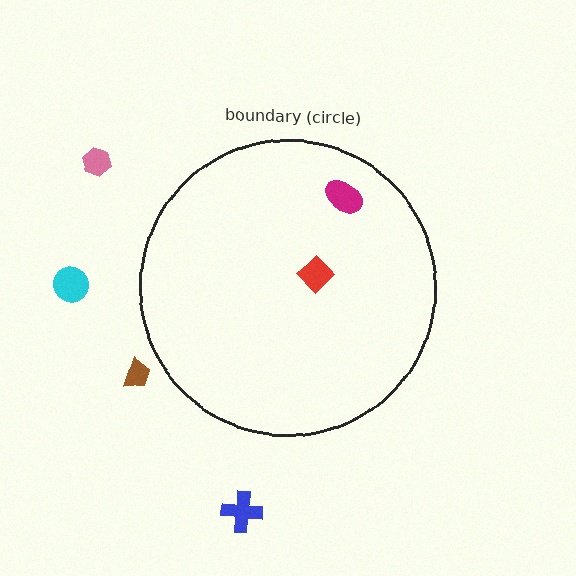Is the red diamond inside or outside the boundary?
Inside.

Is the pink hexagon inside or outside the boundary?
Outside.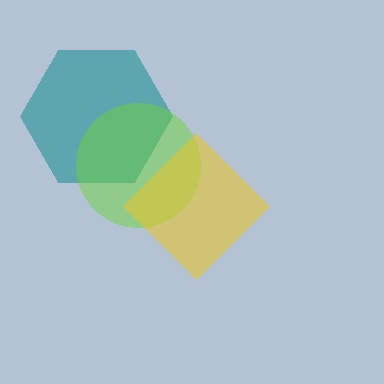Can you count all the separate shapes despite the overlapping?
Yes, there are 3 separate shapes.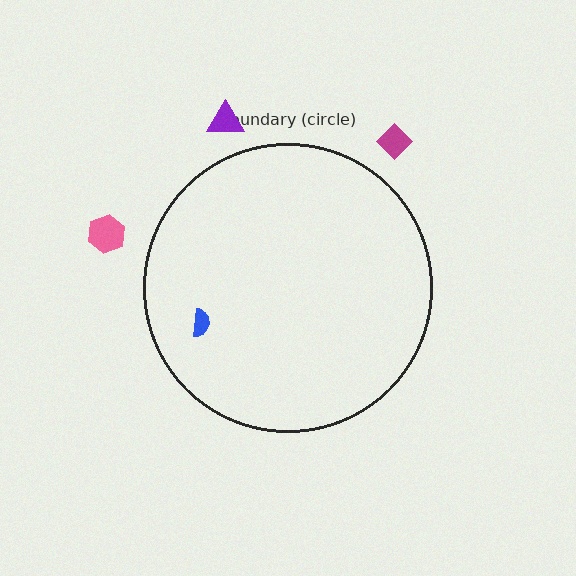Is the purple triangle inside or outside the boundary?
Outside.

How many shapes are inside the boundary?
1 inside, 3 outside.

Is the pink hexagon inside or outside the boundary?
Outside.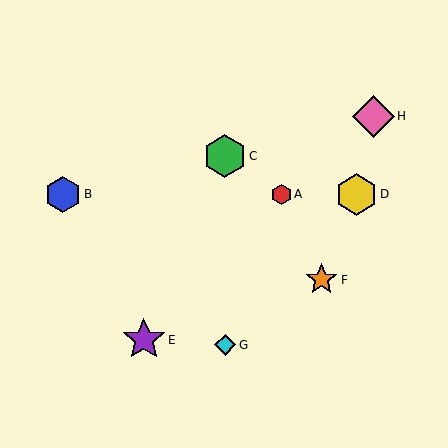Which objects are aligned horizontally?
Objects A, B, D are aligned horizontally.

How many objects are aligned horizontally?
3 objects (A, B, D) are aligned horizontally.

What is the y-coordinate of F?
Object F is at y≈280.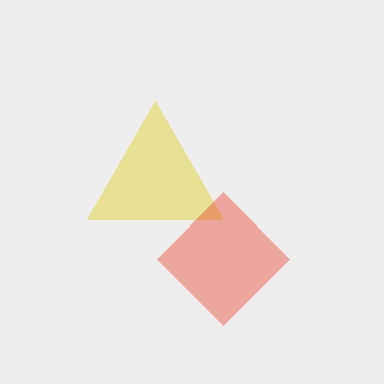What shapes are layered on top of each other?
The layered shapes are: a yellow triangle, a red diamond.